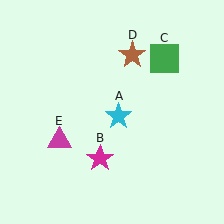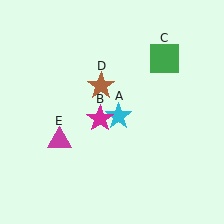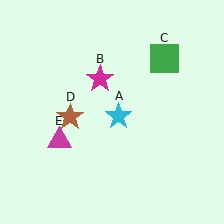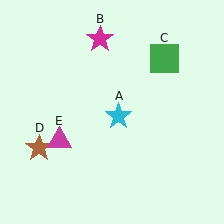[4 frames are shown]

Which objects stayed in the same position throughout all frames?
Cyan star (object A) and green square (object C) and magenta triangle (object E) remained stationary.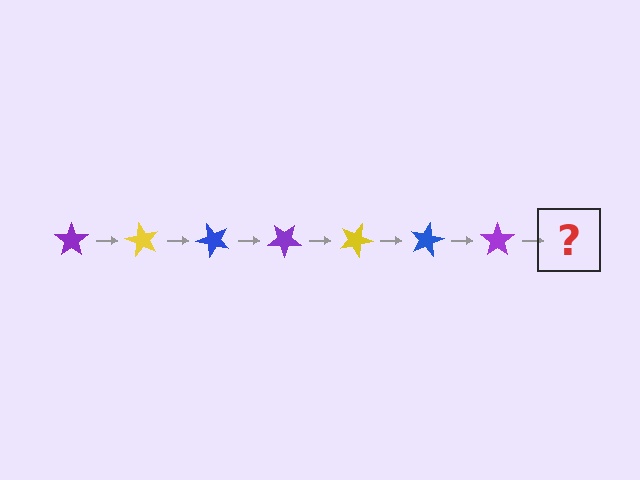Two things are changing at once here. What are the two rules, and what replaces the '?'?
The two rules are that it rotates 60 degrees each step and the color cycles through purple, yellow, and blue. The '?' should be a yellow star, rotated 420 degrees from the start.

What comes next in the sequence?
The next element should be a yellow star, rotated 420 degrees from the start.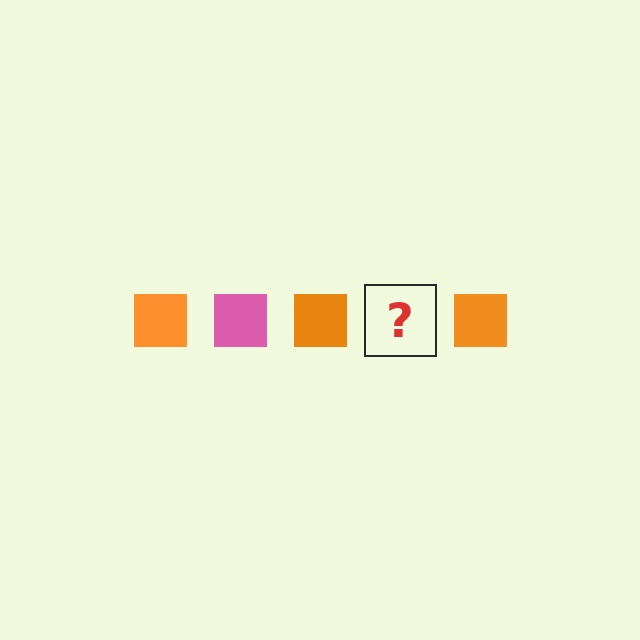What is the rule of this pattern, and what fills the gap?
The rule is that the pattern cycles through orange, pink squares. The gap should be filled with a pink square.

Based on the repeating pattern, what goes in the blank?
The blank should be a pink square.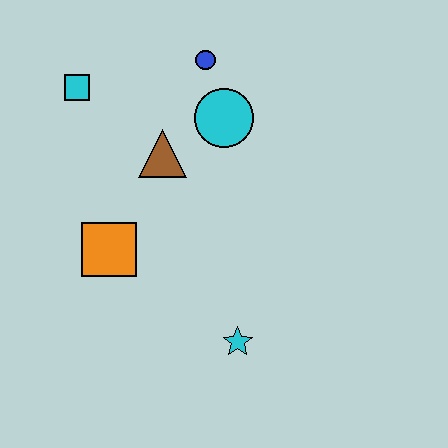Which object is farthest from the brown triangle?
The cyan star is farthest from the brown triangle.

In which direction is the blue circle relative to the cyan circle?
The blue circle is above the cyan circle.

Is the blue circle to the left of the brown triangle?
No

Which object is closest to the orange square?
The brown triangle is closest to the orange square.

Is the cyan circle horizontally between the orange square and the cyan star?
Yes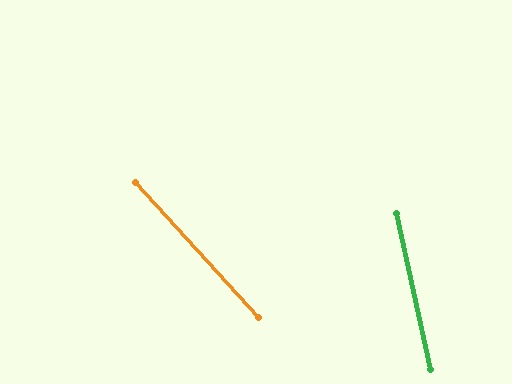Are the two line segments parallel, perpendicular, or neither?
Neither parallel nor perpendicular — they differ by about 30°.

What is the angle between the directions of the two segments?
Approximately 30 degrees.